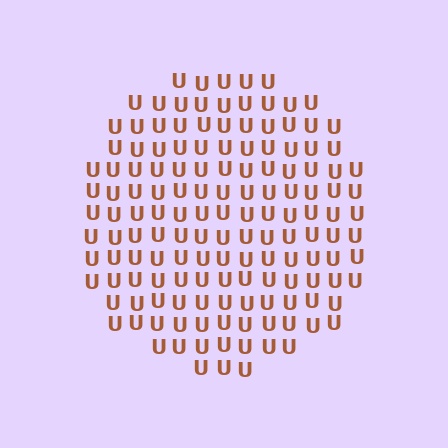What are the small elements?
The small elements are letter U's.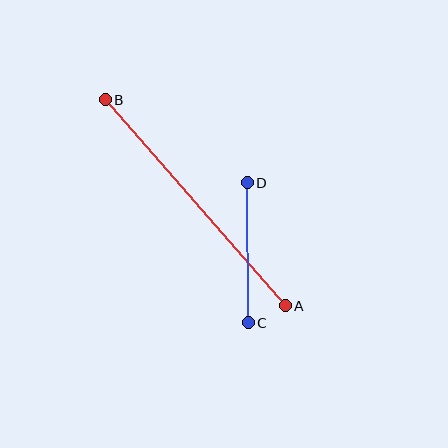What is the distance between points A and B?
The distance is approximately 273 pixels.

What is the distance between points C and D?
The distance is approximately 140 pixels.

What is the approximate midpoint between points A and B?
The midpoint is at approximately (195, 203) pixels.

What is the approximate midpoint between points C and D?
The midpoint is at approximately (248, 253) pixels.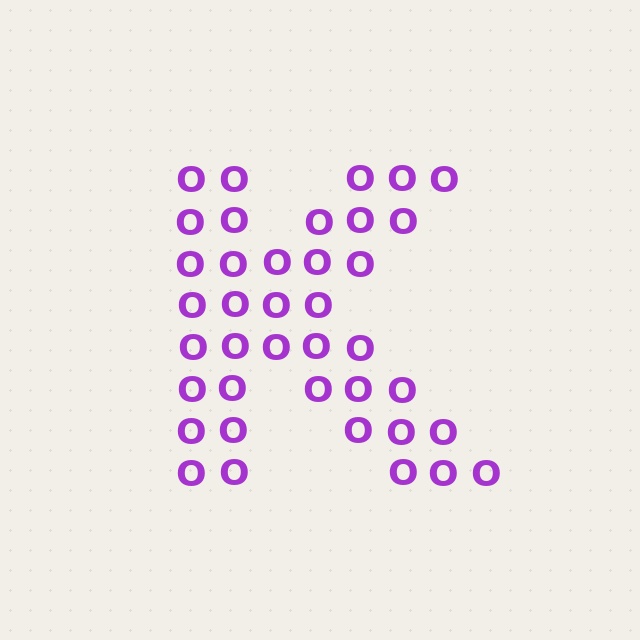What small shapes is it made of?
It is made of small letter O's.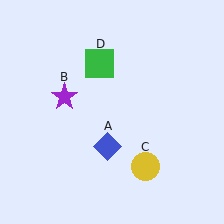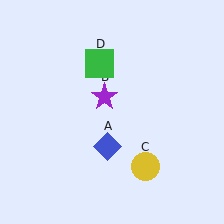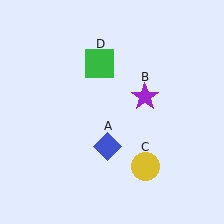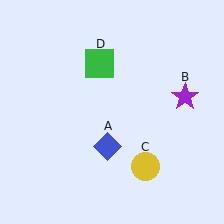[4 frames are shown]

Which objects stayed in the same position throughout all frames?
Blue diamond (object A) and yellow circle (object C) and green square (object D) remained stationary.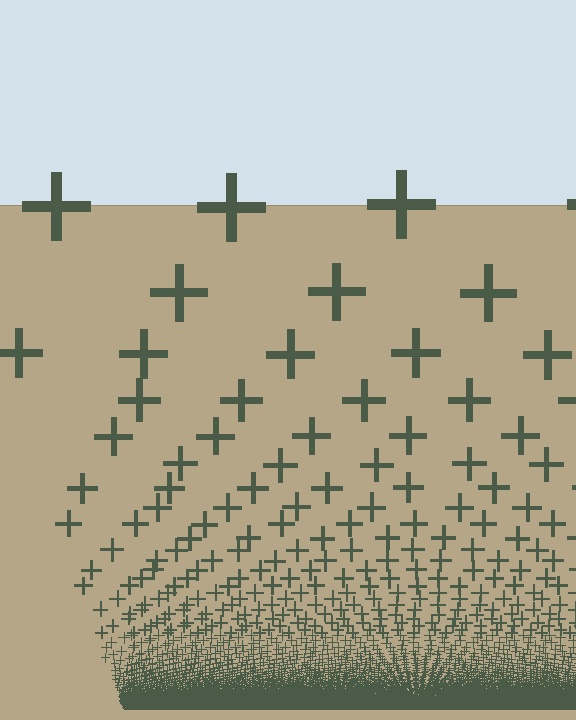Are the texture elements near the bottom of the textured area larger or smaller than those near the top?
Smaller. The gradient is inverted — elements near the bottom are smaller and denser.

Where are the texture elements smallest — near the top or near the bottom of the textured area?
Near the bottom.